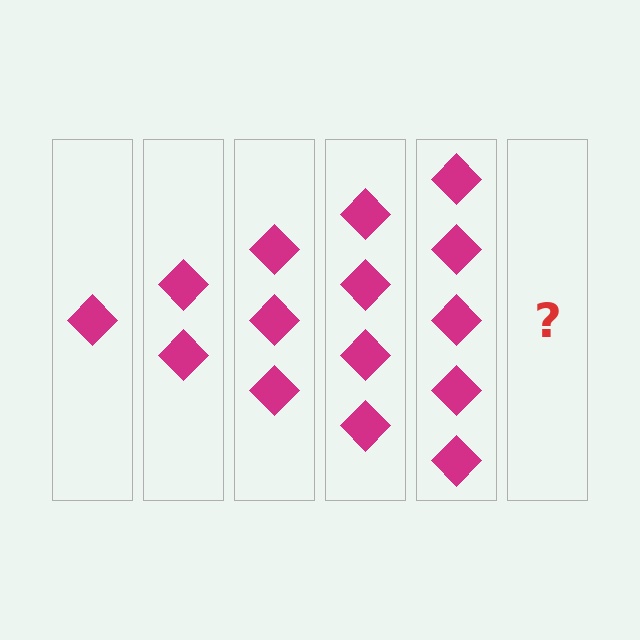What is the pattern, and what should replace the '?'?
The pattern is that each step adds one more diamond. The '?' should be 6 diamonds.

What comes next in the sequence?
The next element should be 6 diamonds.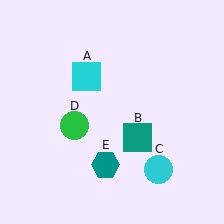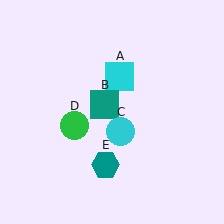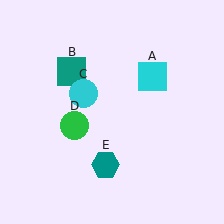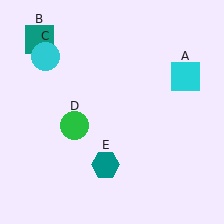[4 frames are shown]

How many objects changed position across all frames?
3 objects changed position: cyan square (object A), teal square (object B), cyan circle (object C).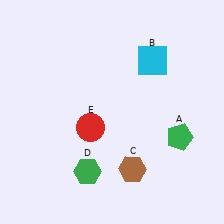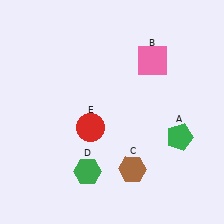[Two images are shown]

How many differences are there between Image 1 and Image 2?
There is 1 difference between the two images.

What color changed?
The square (B) changed from cyan in Image 1 to pink in Image 2.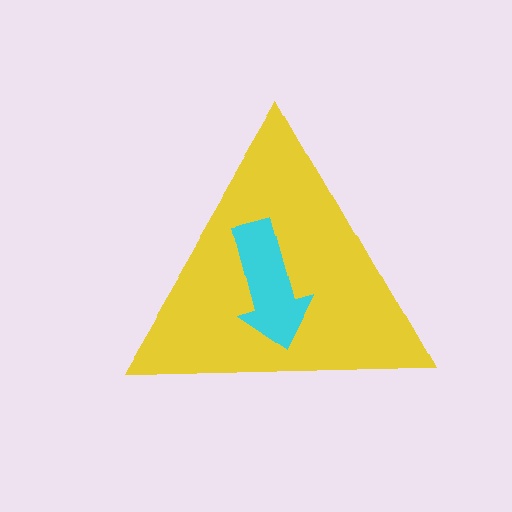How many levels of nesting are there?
2.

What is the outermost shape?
The yellow triangle.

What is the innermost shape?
The cyan arrow.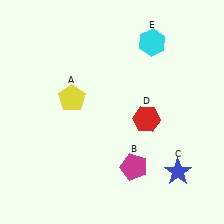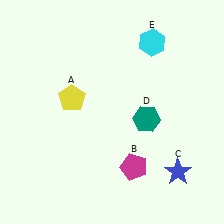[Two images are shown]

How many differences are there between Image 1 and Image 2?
There is 1 difference between the two images.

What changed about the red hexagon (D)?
In Image 1, D is red. In Image 2, it changed to teal.